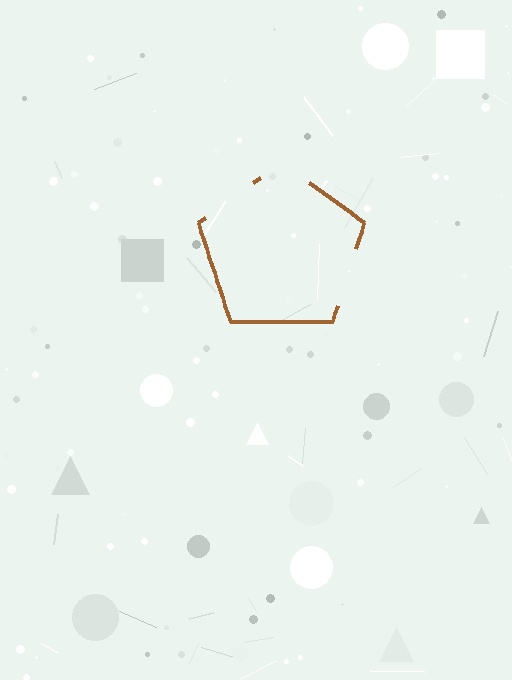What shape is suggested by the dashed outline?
The dashed outline suggests a pentagon.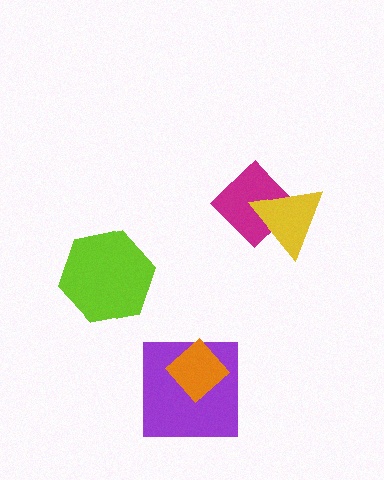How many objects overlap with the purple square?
1 object overlaps with the purple square.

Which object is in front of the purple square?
The orange diamond is in front of the purple square.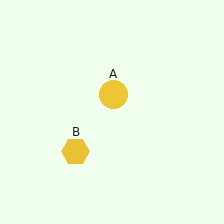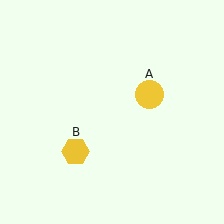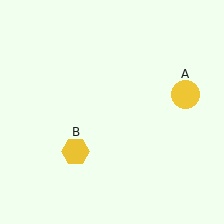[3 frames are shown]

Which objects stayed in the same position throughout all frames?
Yellow hexagon (object B) remained stationary.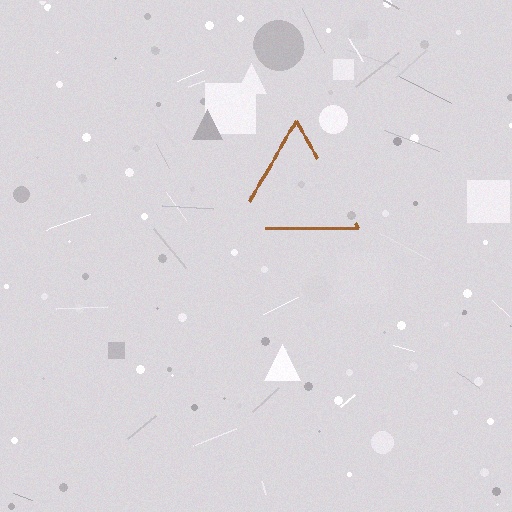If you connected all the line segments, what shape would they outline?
They would outline a triangle.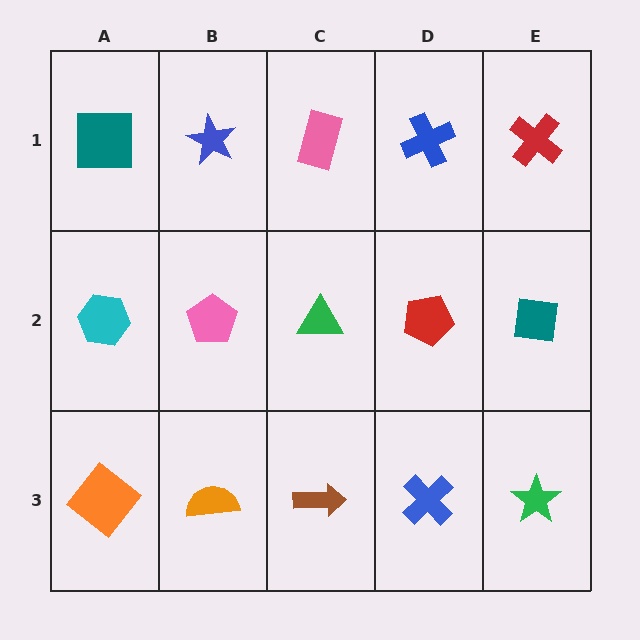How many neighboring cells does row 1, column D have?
3.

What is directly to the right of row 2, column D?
A teal square.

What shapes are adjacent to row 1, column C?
A green triangle (row 2, column C), a blue star (row 1, column B), a blue cross (row 1, column D).